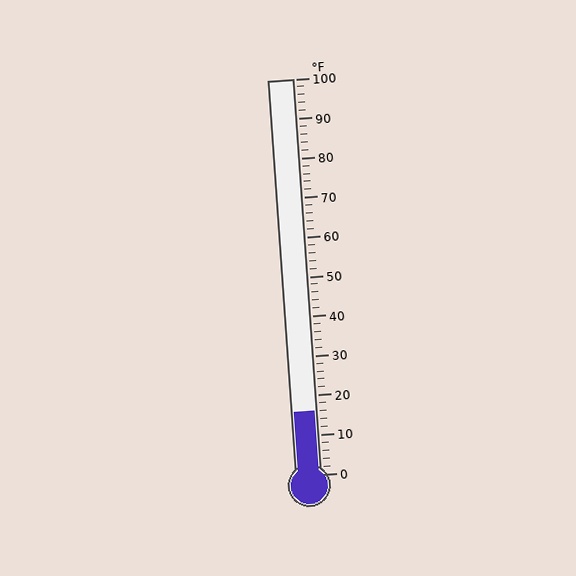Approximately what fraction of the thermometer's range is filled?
The thermometer is filled to approximately 15% of its range.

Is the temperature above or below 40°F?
The temperature is below 40°F.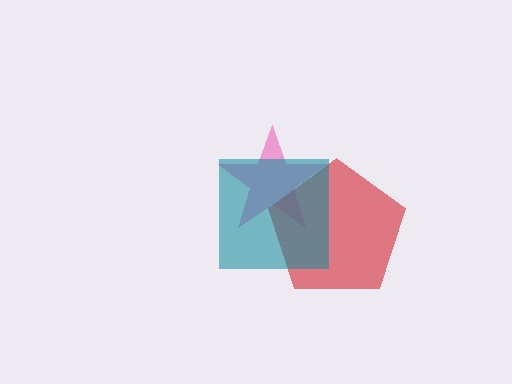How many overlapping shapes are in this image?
There are 3 overlapping shapes in the image.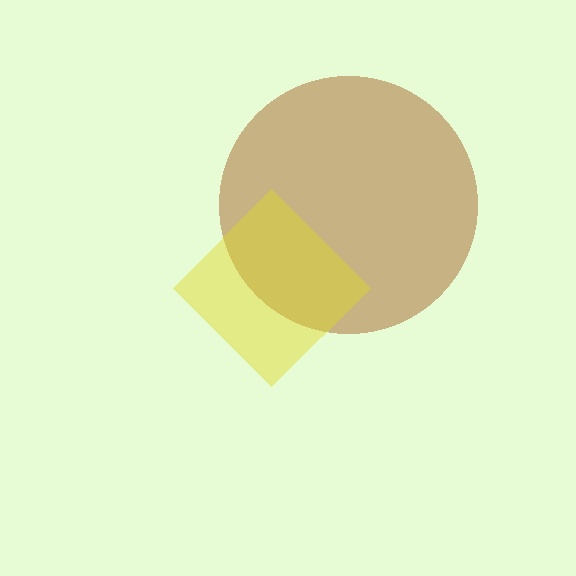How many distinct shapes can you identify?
There are 2 distinct shapes: a brown circle, a yellow diamond.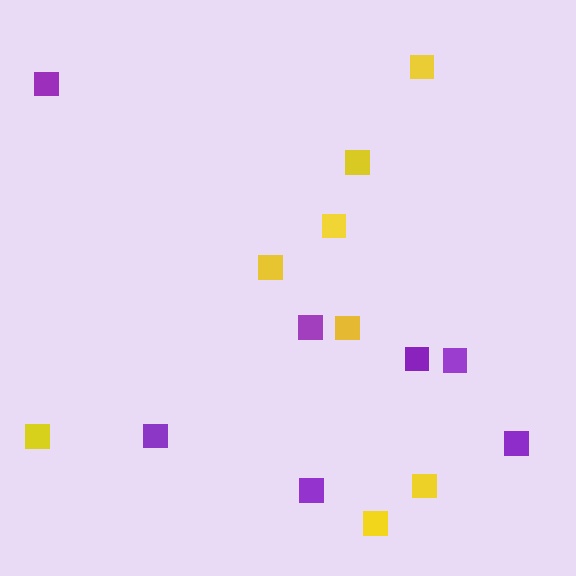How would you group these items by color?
There are 2 groups: one group of yellow squares (8) and one group of purple squares (7).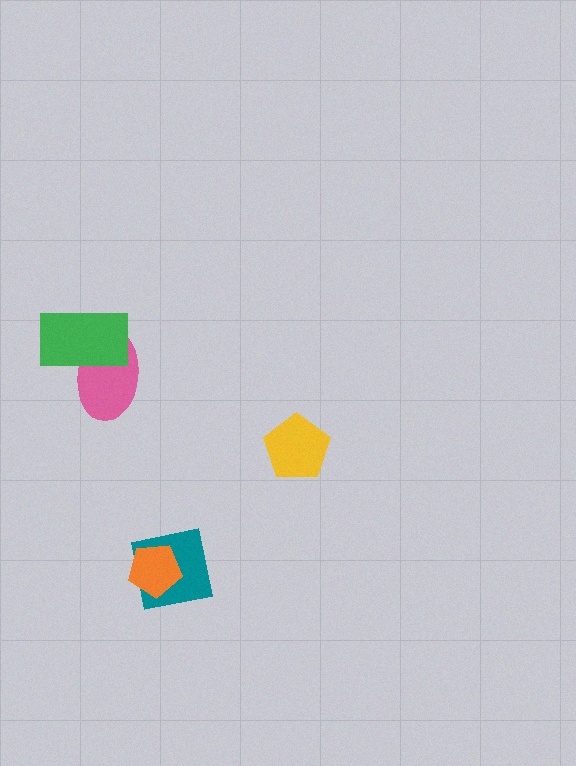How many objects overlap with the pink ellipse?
1 object overlaps with the pink ellipse.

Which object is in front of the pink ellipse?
The green rectangle is in front of the pink ellipse.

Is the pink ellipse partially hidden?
Yes, it is partially covered by another shape.